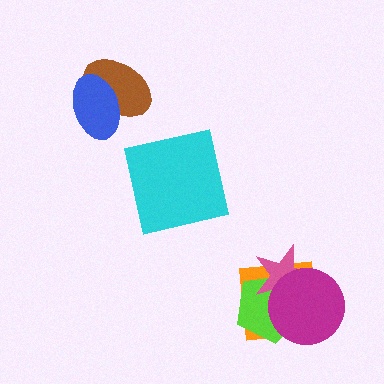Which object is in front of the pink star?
The magenta circle is in front of the pink star.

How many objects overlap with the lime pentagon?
3 objects overlap with the lime pentagon.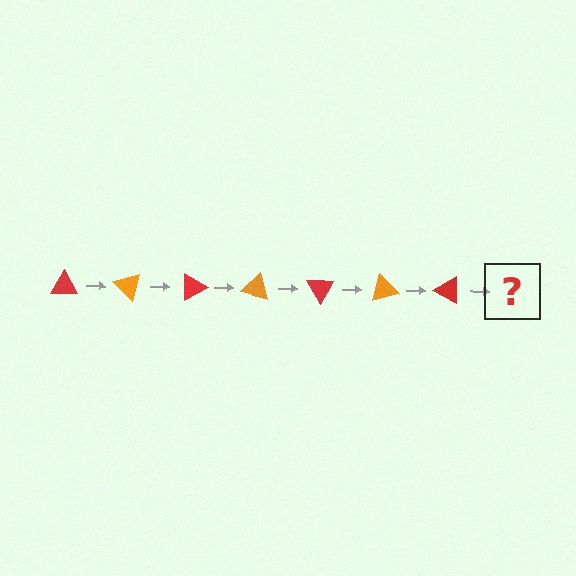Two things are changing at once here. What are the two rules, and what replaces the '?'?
The two rules are that it rotates 45 degrees each step and the color cycles through red and orange. The '?' should be an orange triangle, rotated 315 degrees from the start.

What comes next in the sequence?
The next element should be an orange triangle, rotated 315 degrees from the start.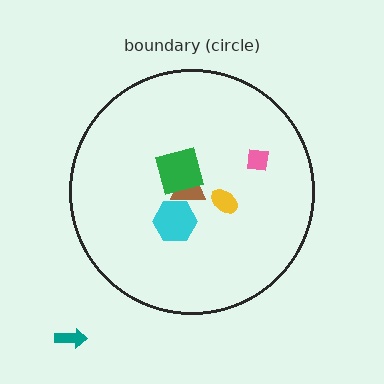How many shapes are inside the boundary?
5 inside, 1 outside.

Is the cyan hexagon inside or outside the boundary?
Inside.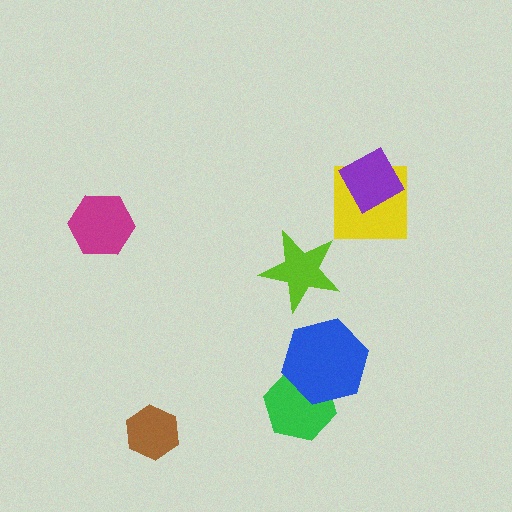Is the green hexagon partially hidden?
Yes, it is partially covered by another shape.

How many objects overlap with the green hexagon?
1 object overlaps with the green hexagon.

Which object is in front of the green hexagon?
The blue hexagon is in front of the green hexagon.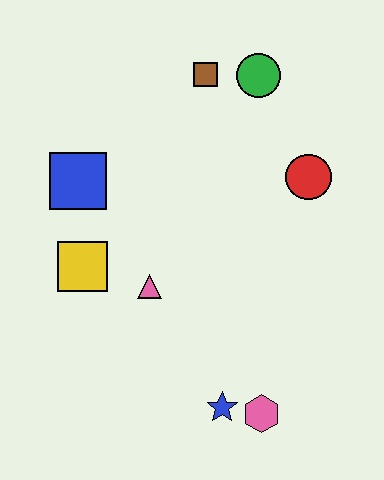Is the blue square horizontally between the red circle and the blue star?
No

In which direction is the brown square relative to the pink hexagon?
The brown square is above the pink hexagon.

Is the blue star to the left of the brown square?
No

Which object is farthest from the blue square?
The pink hexagon is farthest from the blue square.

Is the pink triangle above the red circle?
No